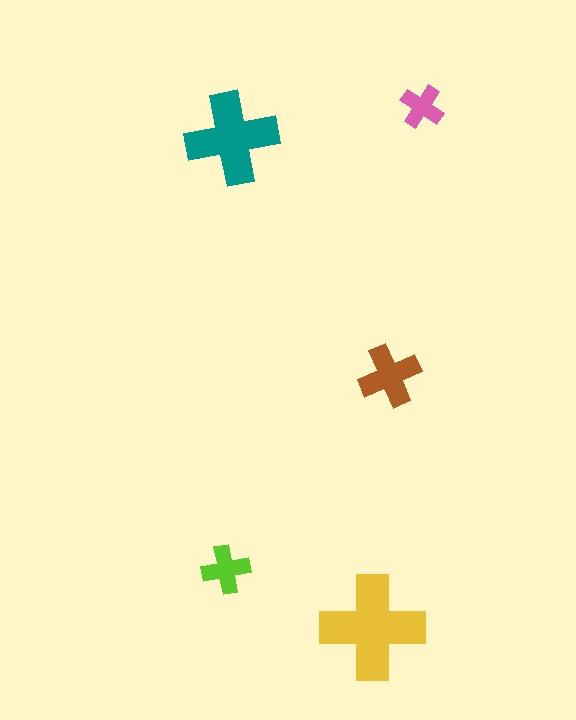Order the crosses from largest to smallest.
the yellow one, the teal one, the brown one, the lime one, the pink one.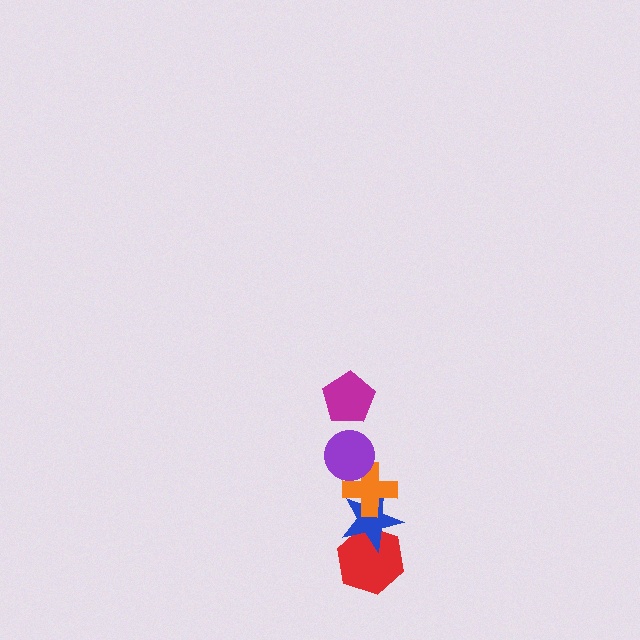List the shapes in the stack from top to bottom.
From top to bottom: the magenta pentagon, the purple circle, the orange cross, the blue star, the red hexagon.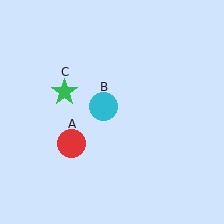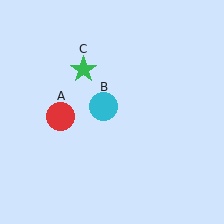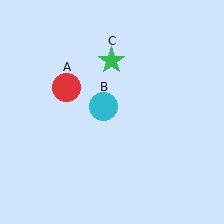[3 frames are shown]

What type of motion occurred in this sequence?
The red circle (object A), green star (object C) rotated clockwise around the center of the scene.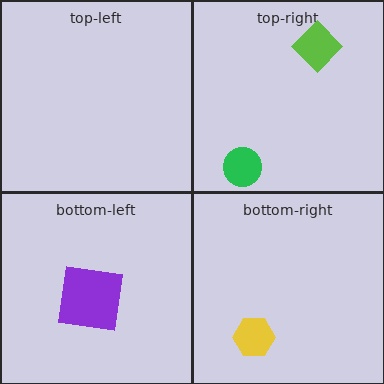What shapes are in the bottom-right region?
The yellow hexagon.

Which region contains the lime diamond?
The top-right region.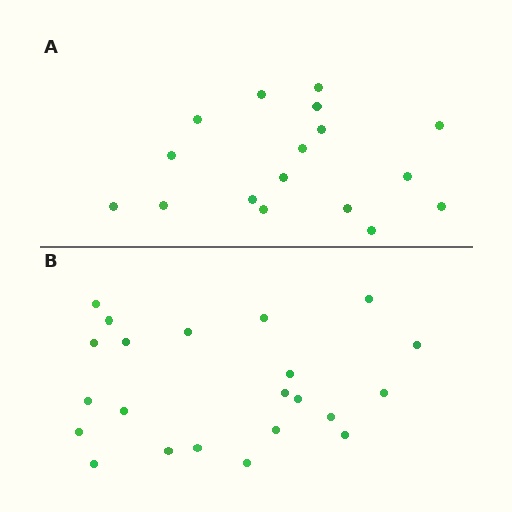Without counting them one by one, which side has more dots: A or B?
Region B (the bottom region) has more dots.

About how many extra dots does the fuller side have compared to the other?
Region B has about 5 more dots than region A.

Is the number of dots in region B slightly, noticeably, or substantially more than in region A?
Region B has noticeably more, but not dramatically so. The ratio is roughly 1.3 to 1.